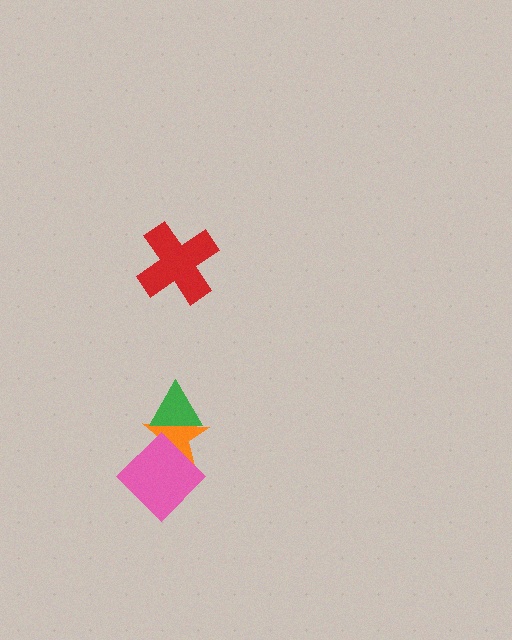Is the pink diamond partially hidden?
No, no other shape covers it.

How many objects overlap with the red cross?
0 objects overlap with the red cross.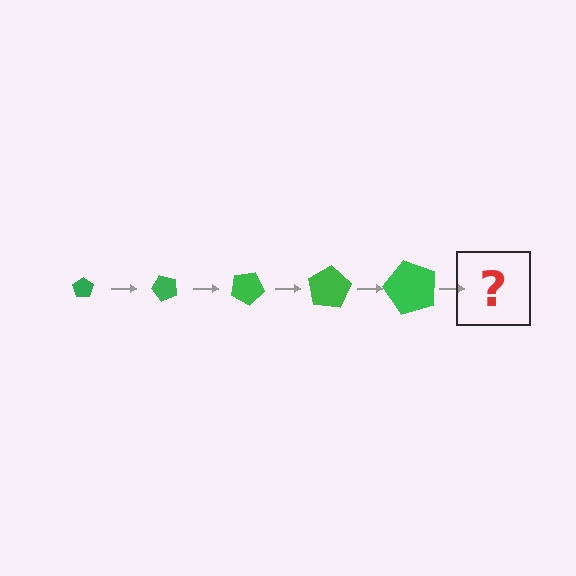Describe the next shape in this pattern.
It should be a pentagon, larger than the previous one and rotated 250 degrees from the start.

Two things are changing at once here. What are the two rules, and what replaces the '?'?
The two rules are that the pentagon grows larger each step and it rotates 50 degrees each step. The '?' should be a pentagon, larger than the previous one and rotated 250 degrees from the start.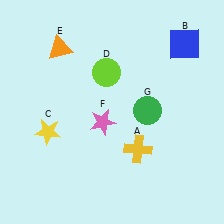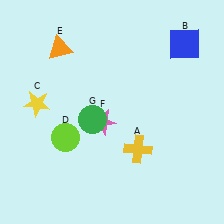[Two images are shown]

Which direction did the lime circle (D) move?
The lime circle (D) moved down.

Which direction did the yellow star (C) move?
The yellow star (C) moved up.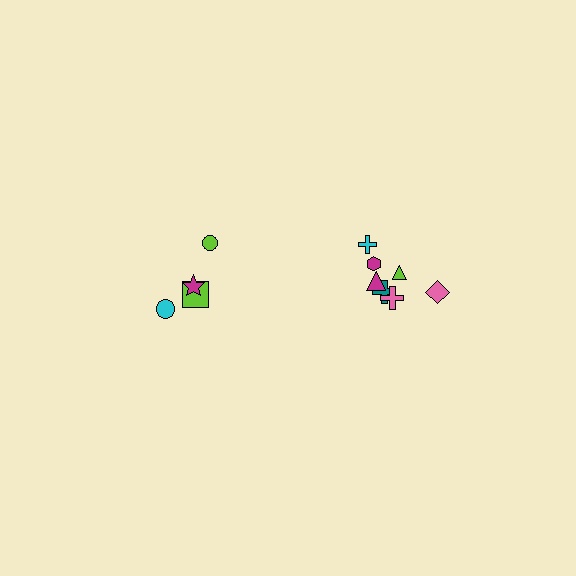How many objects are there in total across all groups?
There are 11 objects.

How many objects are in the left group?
There are 4 objects.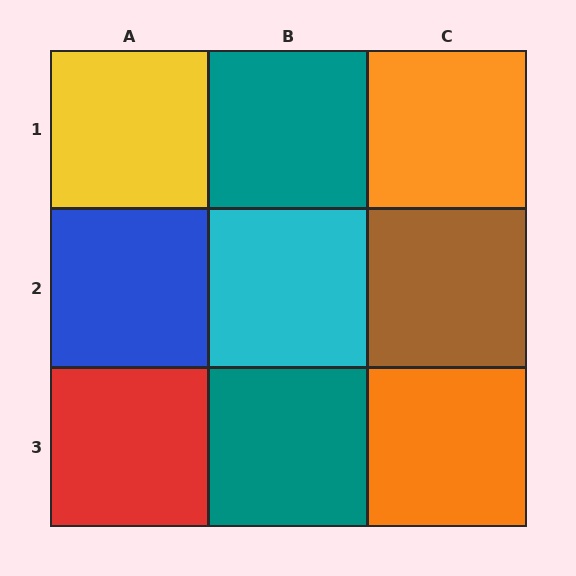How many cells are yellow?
1 cell is yellow.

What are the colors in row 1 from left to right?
Yellow, teal, orange.